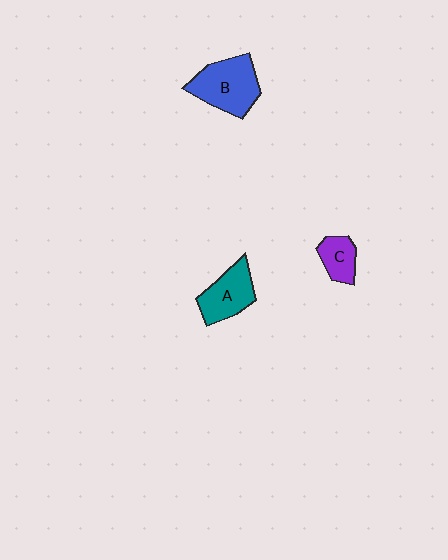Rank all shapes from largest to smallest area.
From largest to smallest: B (blue), A (teal), C (purple).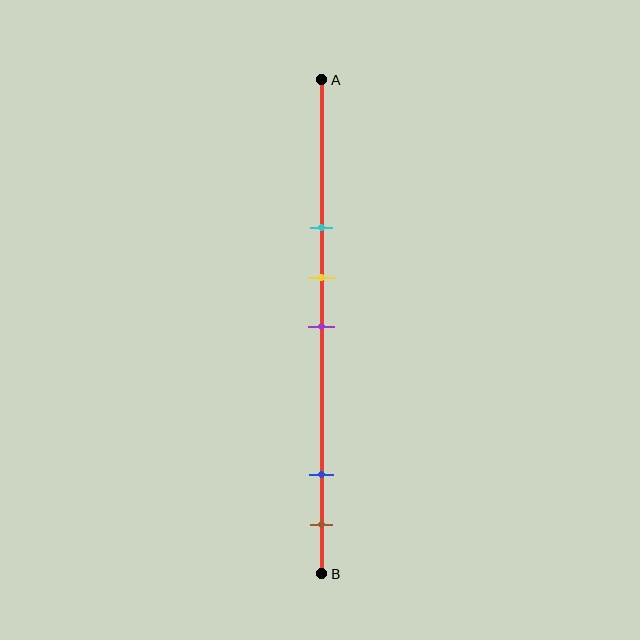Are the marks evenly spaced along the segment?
No, the marks are not evenly spaced.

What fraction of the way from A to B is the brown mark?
The brown mark is approximately 90% (0.9) of the way from A to B.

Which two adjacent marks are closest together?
The yellow and purple marks are the closest adjacent pair.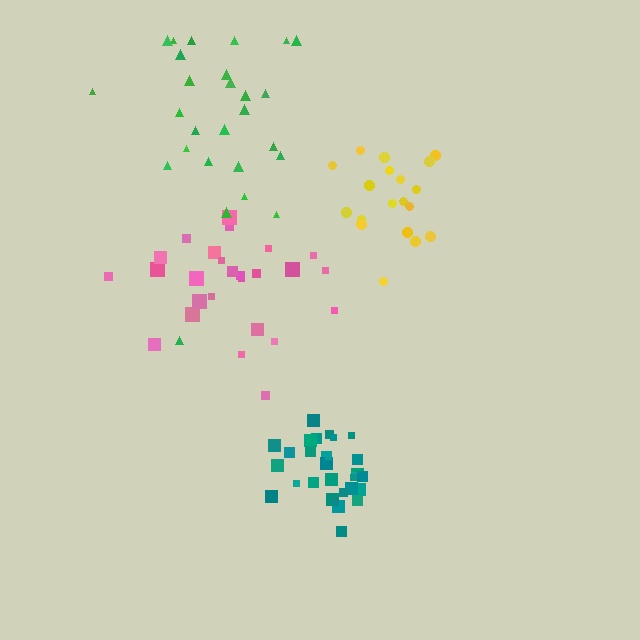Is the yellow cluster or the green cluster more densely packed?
Yellow.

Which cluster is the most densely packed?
Teal.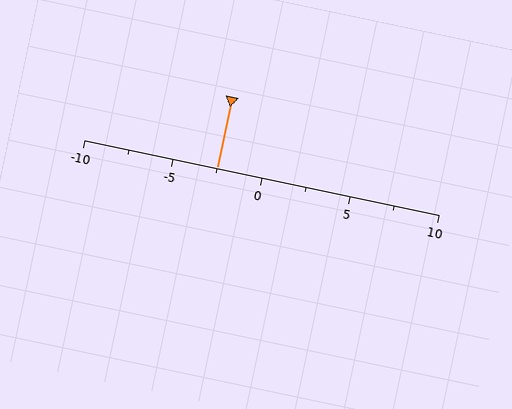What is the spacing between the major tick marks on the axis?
The major ticks are spaced 5 apart.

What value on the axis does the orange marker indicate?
The marker indicates approximately -2.5.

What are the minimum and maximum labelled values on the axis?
The axis runs from -10 to 10.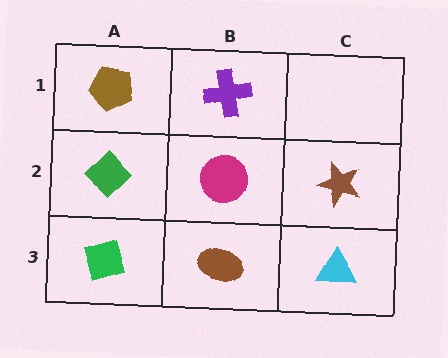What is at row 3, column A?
A green diamond.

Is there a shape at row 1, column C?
No, that cell is empty.